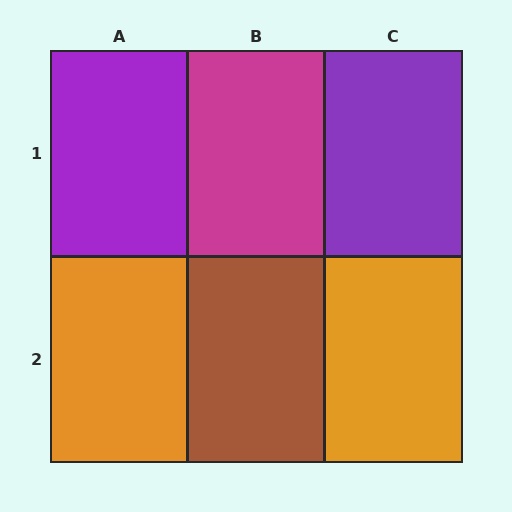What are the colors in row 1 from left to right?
Purple, magenta, purple.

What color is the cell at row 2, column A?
Orange.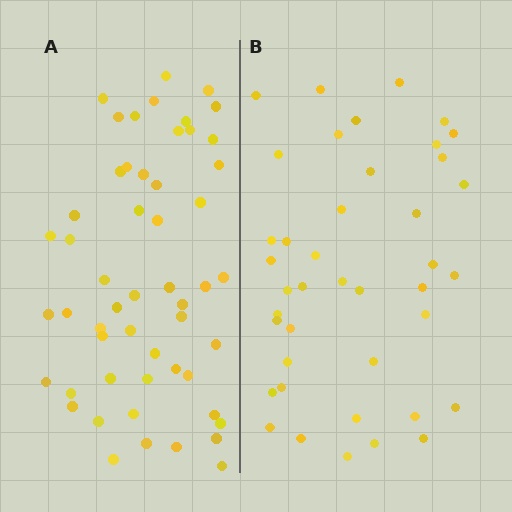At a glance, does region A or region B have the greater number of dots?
Region A (the left region) has more dots.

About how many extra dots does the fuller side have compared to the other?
Region A has roughly 12 or so more dots than region B.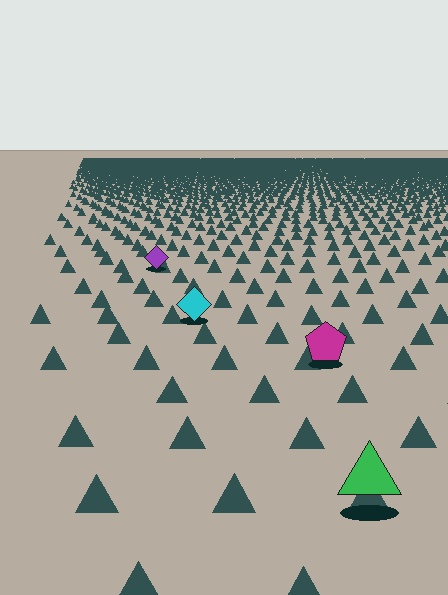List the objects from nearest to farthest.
From nearest to farthest: the green triangle, the magenta pentagon, the cyan diamond, the purple diamond.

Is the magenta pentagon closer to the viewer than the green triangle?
No. The green triangle is closer — you can tell from the texture gradient: the ground texture is coarser near it.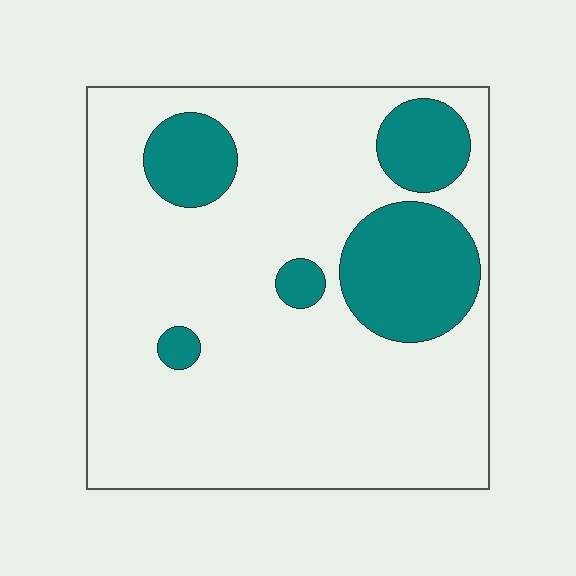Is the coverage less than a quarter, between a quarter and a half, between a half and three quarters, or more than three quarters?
Less than a quarter.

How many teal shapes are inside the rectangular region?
5.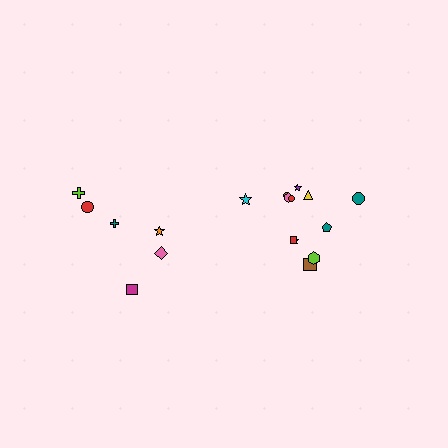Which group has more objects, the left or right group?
The right group.